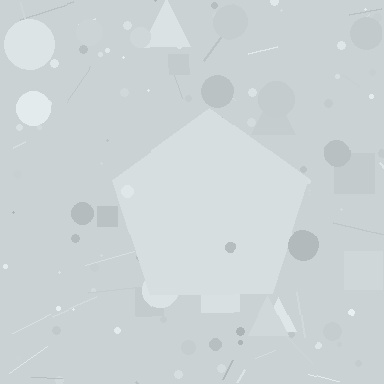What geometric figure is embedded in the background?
A pentagon is embedded in the background.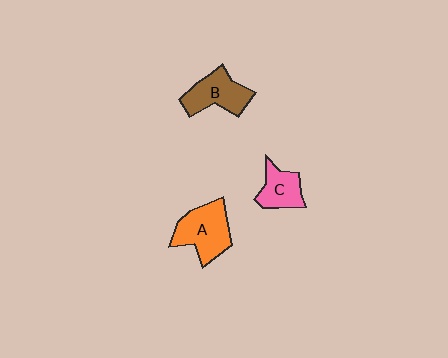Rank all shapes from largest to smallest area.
From largest to smallest: A (orange), B (brown), C (pink).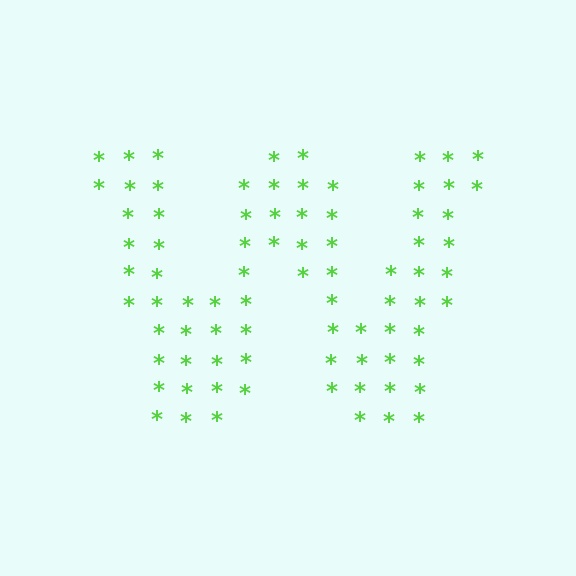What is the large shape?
The large shape is the letter W.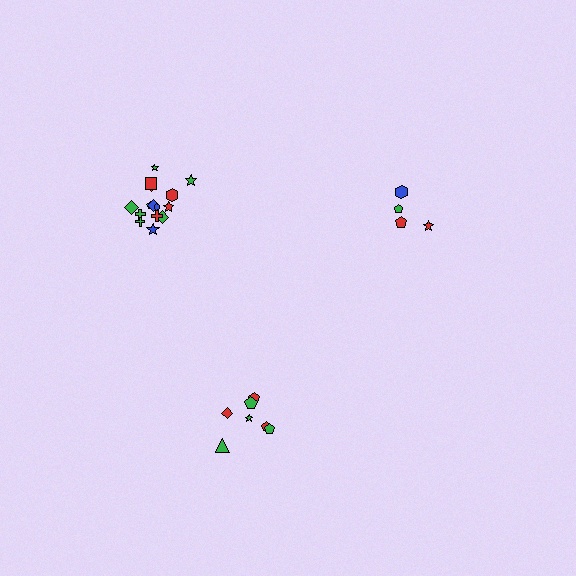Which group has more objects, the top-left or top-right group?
The top-left group.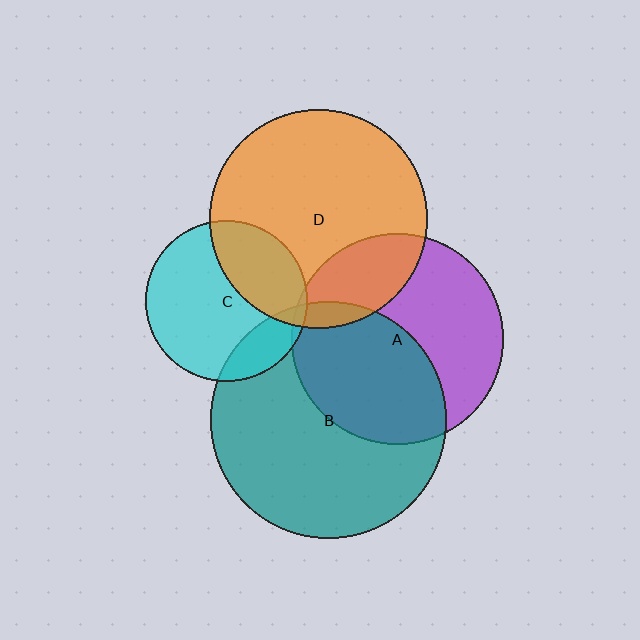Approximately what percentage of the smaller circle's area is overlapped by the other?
Approximately 15%.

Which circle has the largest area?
Circle B (teal).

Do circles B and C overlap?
Yes.